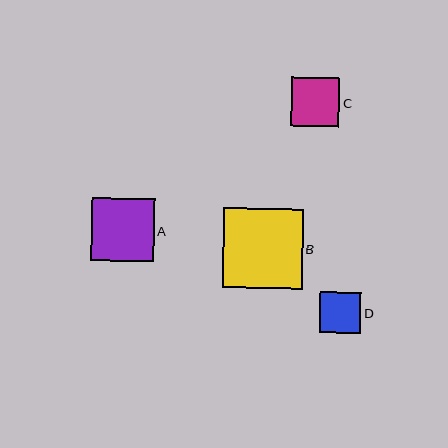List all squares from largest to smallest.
From largest to smallest: B, A, C, D.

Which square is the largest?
Square B is the largest with a size of approximately 80 pixels.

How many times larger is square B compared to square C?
Square B is approximately 1.7 times the size of square C.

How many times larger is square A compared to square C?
Square A is approximately 1.3 times the size of square C.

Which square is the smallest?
Square D is the smallest with a size of approximately 41 pixels.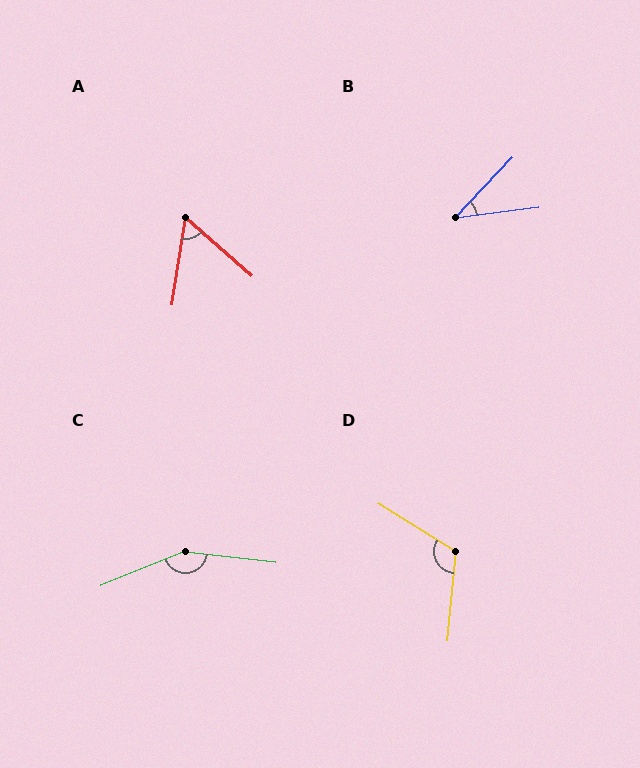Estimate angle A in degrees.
Approximately 57 degrees.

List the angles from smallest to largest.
B (39°), A (57°), D (117°), C (151°).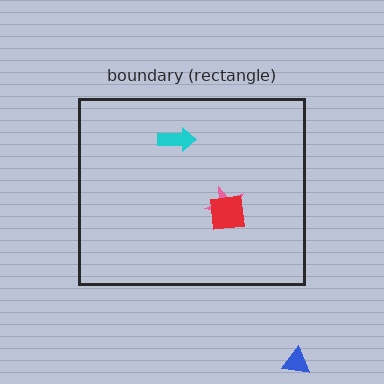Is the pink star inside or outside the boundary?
Inside.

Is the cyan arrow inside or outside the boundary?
Inside.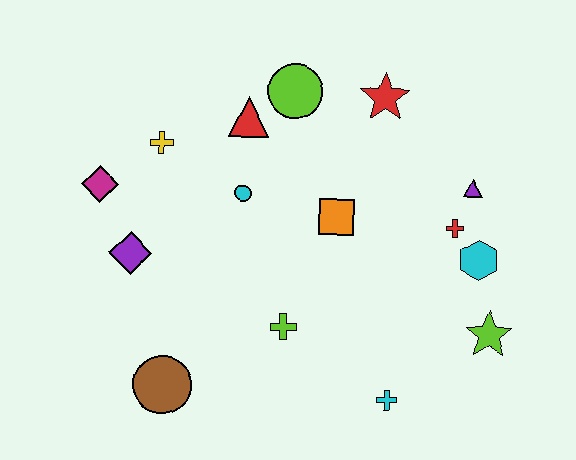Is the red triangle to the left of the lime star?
Yes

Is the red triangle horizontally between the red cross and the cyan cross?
No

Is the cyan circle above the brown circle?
Yes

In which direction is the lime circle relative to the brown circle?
The lime circle is above the brown circle.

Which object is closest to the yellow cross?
The magenta diamond is closest to the yellow cross.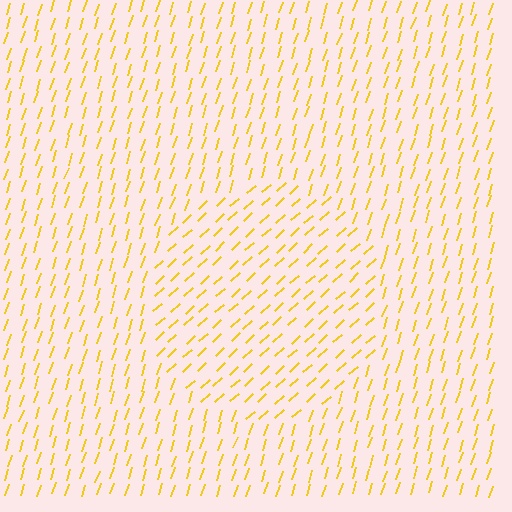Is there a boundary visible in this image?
Yes, there is a texture boundary formed by a change in line orientation.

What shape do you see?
I see a circle.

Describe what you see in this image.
The image is filled with small yellow line segments. A circle region in the image has lines oriented differently from the surrounding lines, creating a visible texture boundary.